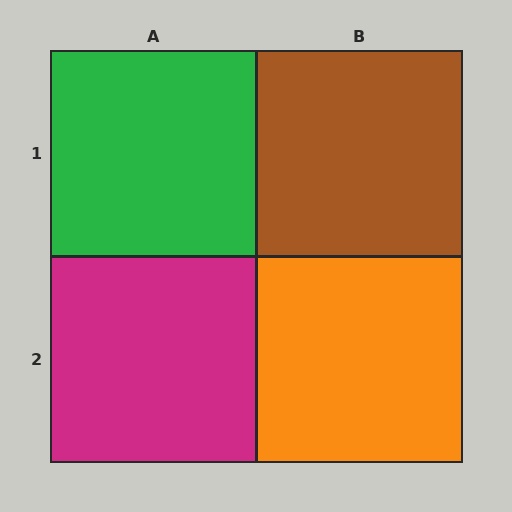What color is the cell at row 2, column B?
Orange.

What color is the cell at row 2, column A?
Magenta.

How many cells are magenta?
1 cell is magenta.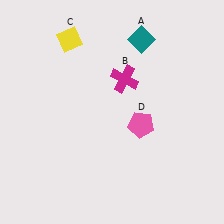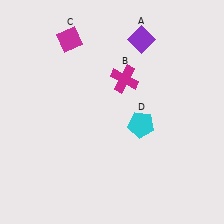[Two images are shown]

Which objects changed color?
A changed from teal to purple. C changed from yellow to magenta. D changed from pink to cyan.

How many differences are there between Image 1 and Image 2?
There are 3 differences between the two images.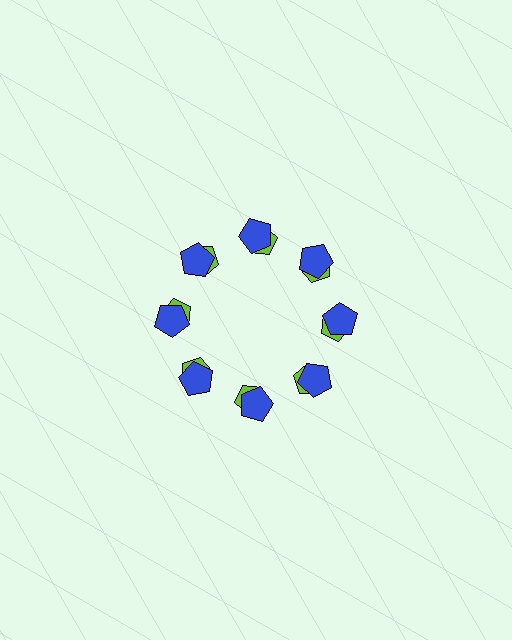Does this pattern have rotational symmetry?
Yes, this pattern has 8-fold rotational symmetry. It looks the same after rotating 45 degrees around the center.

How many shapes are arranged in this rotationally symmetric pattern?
There are 16 shapes, arranged in 8 groups of 2.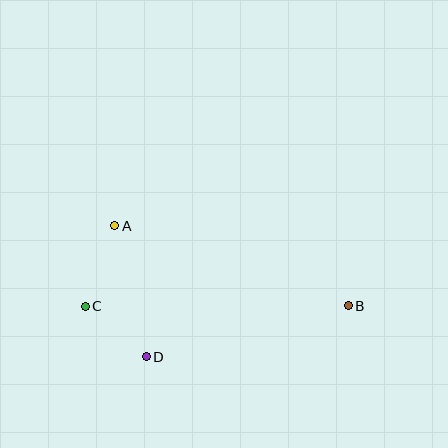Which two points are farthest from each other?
Points B and C are farthest from each other.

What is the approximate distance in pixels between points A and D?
The distance between A and D is approximately 135 pixels.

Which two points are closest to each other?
Points C and D are closest to each other.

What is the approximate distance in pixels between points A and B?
The distance between A and B is approximately 247 pixels.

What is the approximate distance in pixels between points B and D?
The distance between B and D is approximately 208 pixels.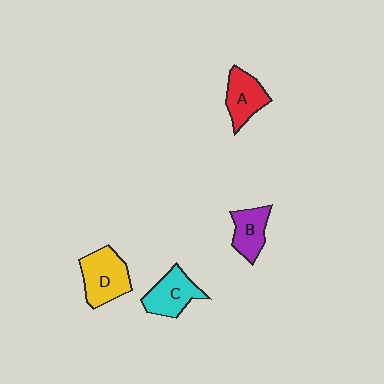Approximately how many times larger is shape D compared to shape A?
Approximately 1.3 times.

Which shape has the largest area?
Shape D (yellow).